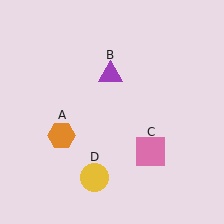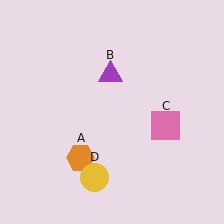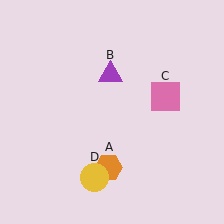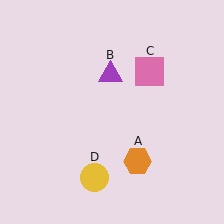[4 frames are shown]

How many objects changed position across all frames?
2 objects changed position: orange hexagon (object A), pink square (object C).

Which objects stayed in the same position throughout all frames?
Purple triangle (object B) and yellow circle (object D) remained stationary.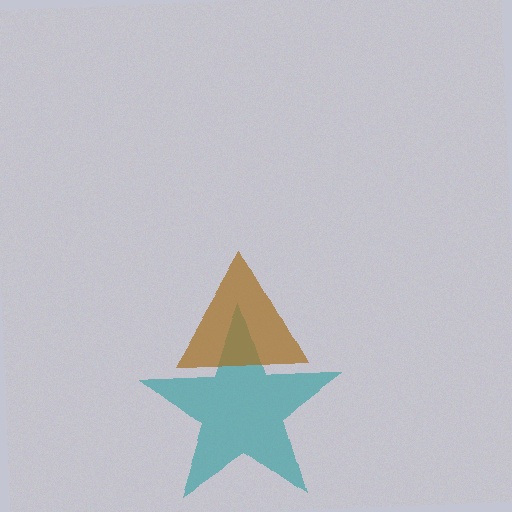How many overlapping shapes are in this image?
There are 2 overlapping shapes in the image.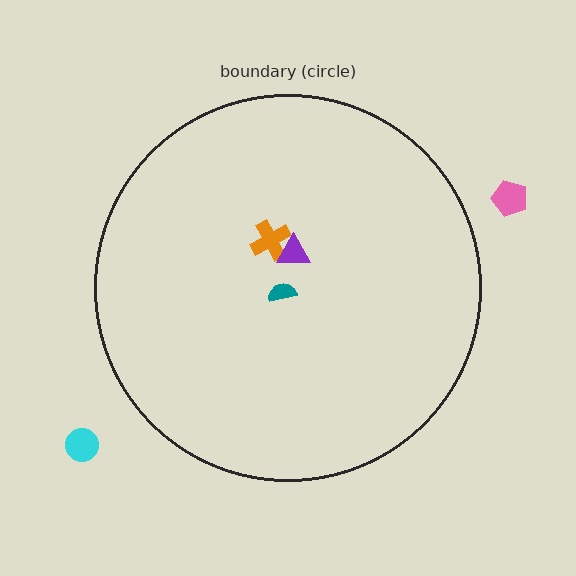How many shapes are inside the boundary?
3 inside, 2 outside.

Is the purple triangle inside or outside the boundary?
Inside.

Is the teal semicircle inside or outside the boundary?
Inside.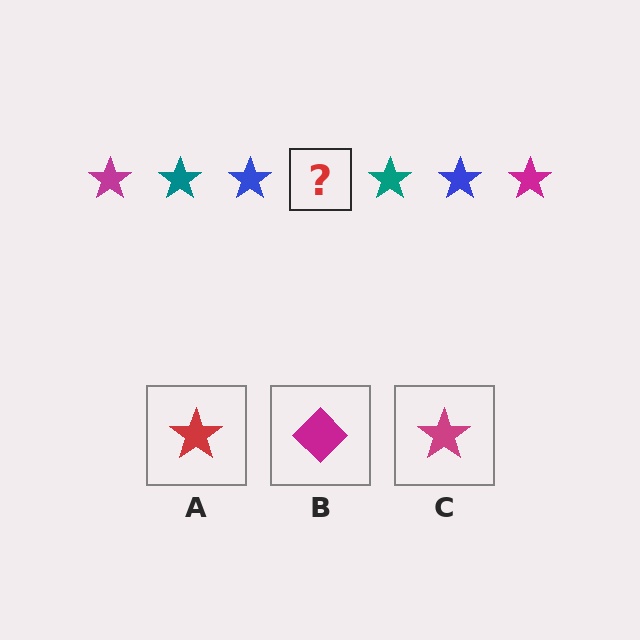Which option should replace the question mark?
Option C.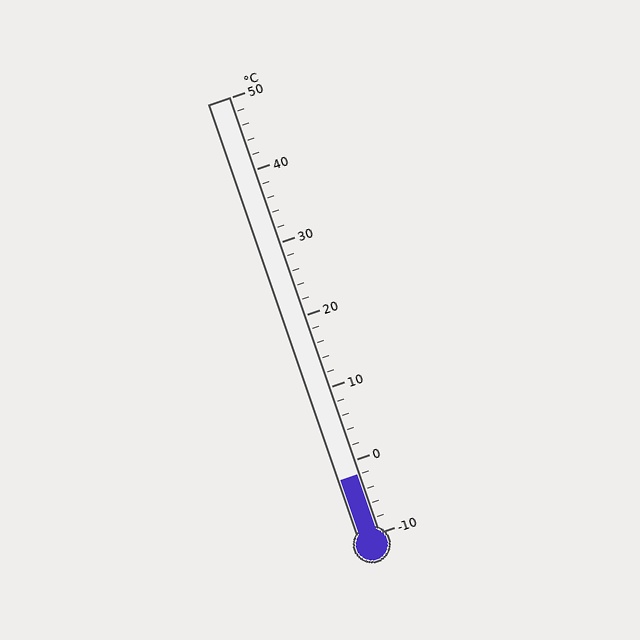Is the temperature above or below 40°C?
The temperature is below 40°C.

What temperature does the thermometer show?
The thermometer shows approximately -2°C.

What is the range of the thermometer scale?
The thermometer scale ranges from -10°C to 50°C.